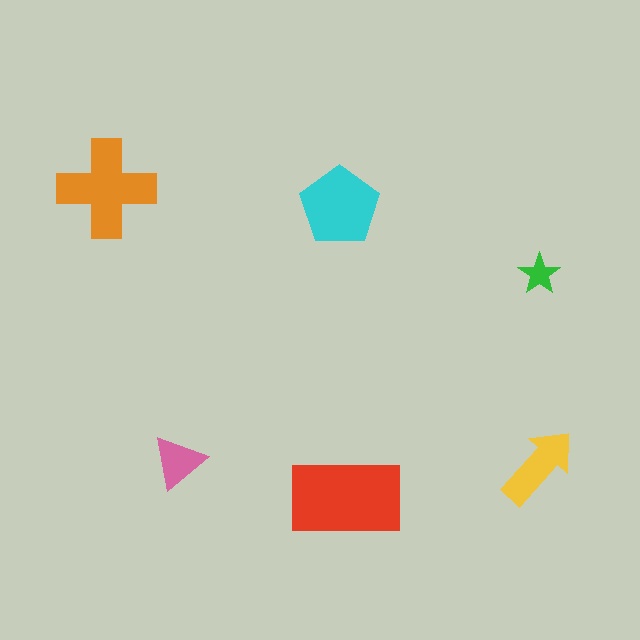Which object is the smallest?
The green star.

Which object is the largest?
The red rectangle.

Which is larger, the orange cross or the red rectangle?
The red rectangle.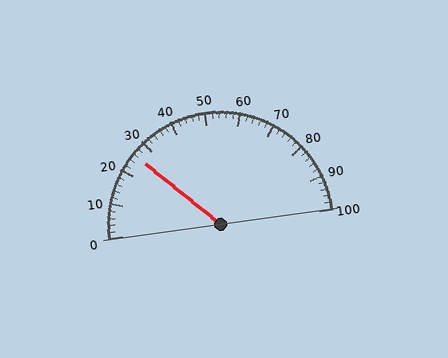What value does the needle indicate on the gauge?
The needle indicates approximately 26.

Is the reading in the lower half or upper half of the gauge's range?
The reading is in the lower half of the range (0 to 100).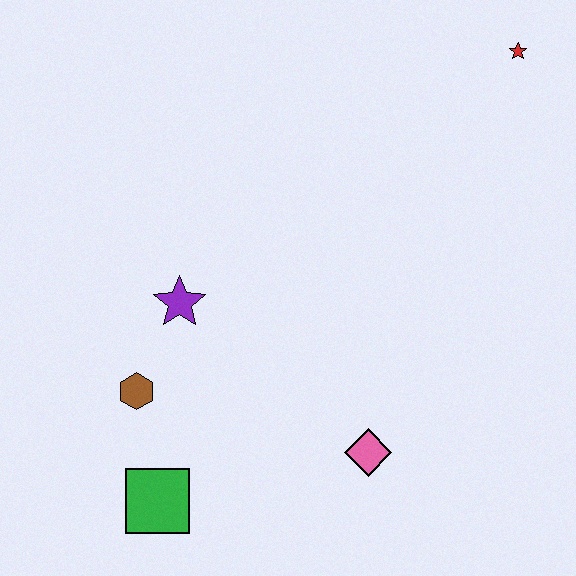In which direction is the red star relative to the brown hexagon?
The red star is to the right of the brown hexagon.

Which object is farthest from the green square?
The red star is farthest from the green square.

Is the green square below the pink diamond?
Yes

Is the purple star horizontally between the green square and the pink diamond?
Yes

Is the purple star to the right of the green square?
Yes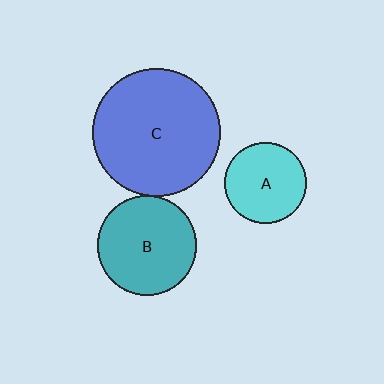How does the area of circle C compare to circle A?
Approximately 2.5 times.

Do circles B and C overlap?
Yes.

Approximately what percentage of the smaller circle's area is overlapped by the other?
Approximately 5%.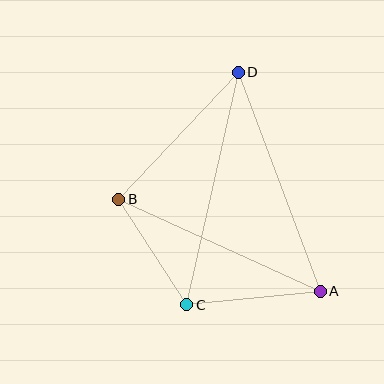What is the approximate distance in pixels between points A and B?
The distance between A and B is approximately 221 pixels.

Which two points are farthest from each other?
Points C and D are farthest from each other.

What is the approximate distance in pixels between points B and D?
The distance between B and D is approximately 174 pixels.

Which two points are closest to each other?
Points B and C are closest to each other.